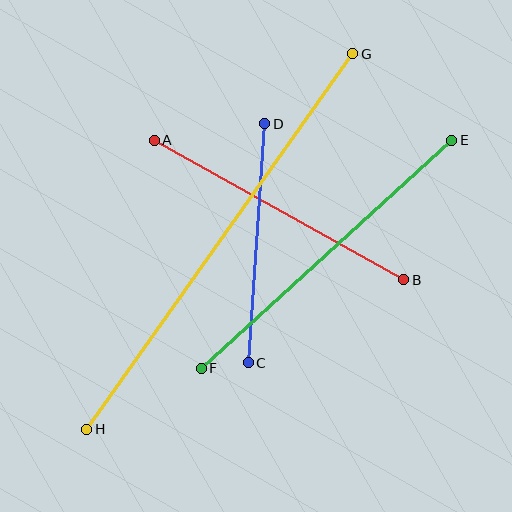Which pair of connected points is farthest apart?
Points G and H are farthest apart.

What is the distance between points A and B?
The distance is approximately 286 pixels.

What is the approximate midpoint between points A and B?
The midpoint is at approximately (279, 210) pixels.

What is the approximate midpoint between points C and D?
The midpoint is at approximately (256, 243) pixels.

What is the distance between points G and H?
The distance is approximately 460 pixels.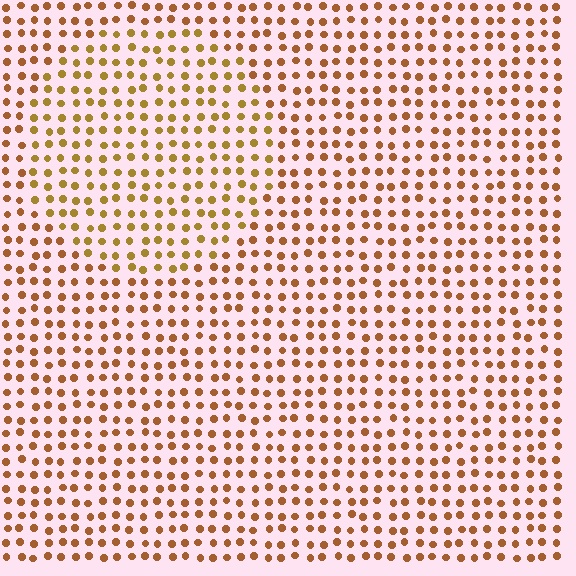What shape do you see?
I see a circle.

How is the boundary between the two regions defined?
The boundary is defined purely by a slight shift in hue (about 20 degrees). Spacing, size, and orientation are identical on both sides.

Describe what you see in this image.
The image is filled with small brown elements in a uniform arrangement. A circle-shaped region is visible where the elements are tinted to a slightly different hue, forming a subtle color boundary.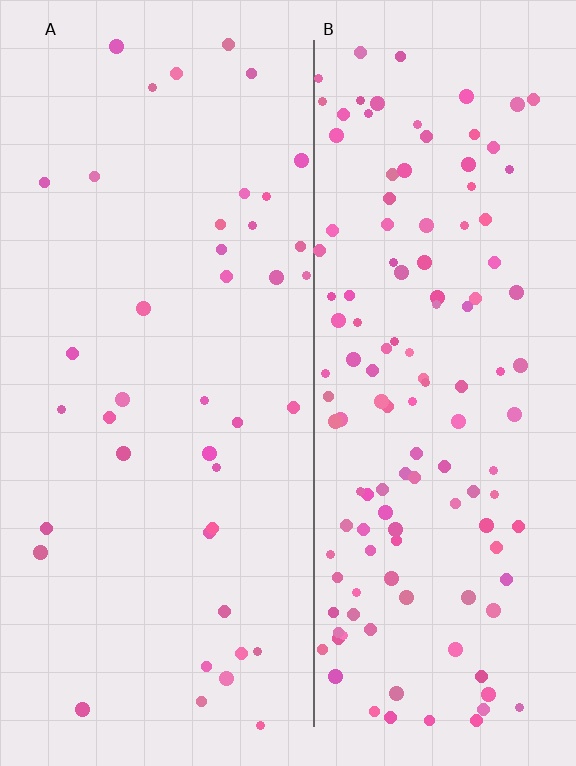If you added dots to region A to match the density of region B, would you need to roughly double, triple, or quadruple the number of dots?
Approximately triple.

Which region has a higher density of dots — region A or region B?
B (the right).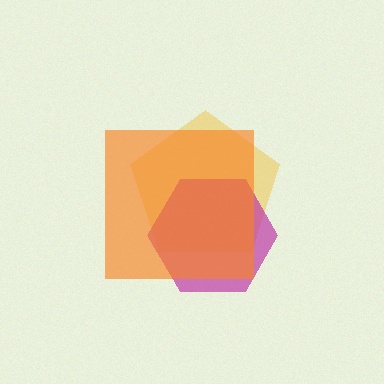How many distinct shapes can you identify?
There are 3 distinct shapes: a yellow pentagon, a magenta hexagon, an orange square.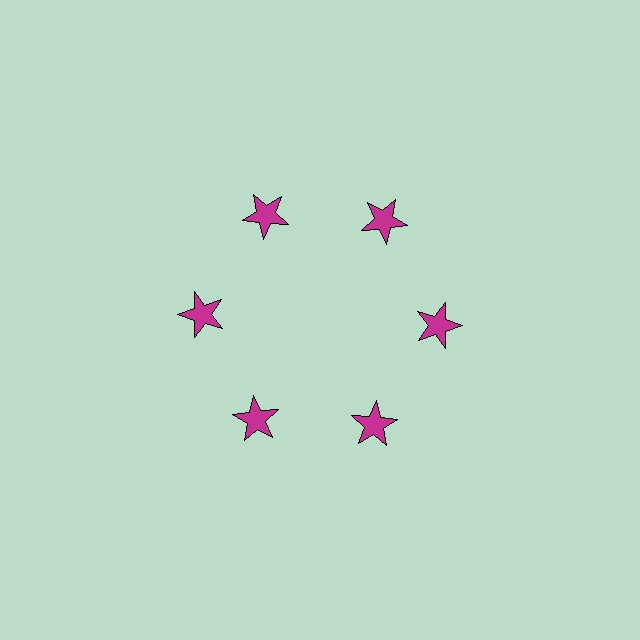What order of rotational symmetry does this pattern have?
This pattern has 6-fold rotational symmetry.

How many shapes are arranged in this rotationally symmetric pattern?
There are 6 shapes, arranged in 6 groups of 1.